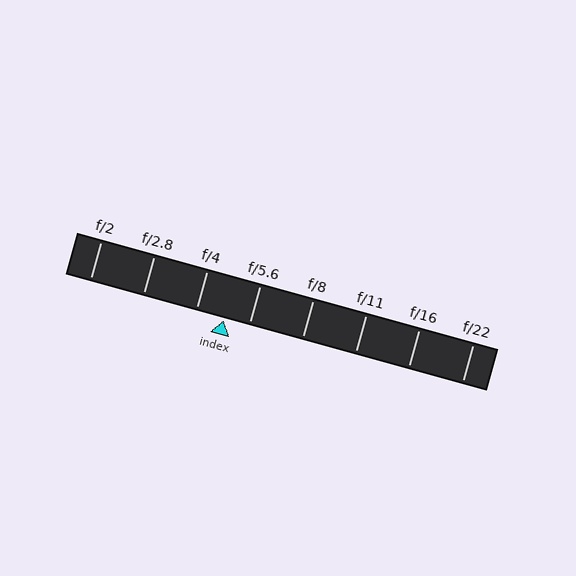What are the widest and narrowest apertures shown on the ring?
The widest aperture shown is f/2 and the narrowest is f/22.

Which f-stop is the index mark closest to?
The index mark is closest to f/5.6.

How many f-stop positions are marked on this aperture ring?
There are 8 f-stop positions marked.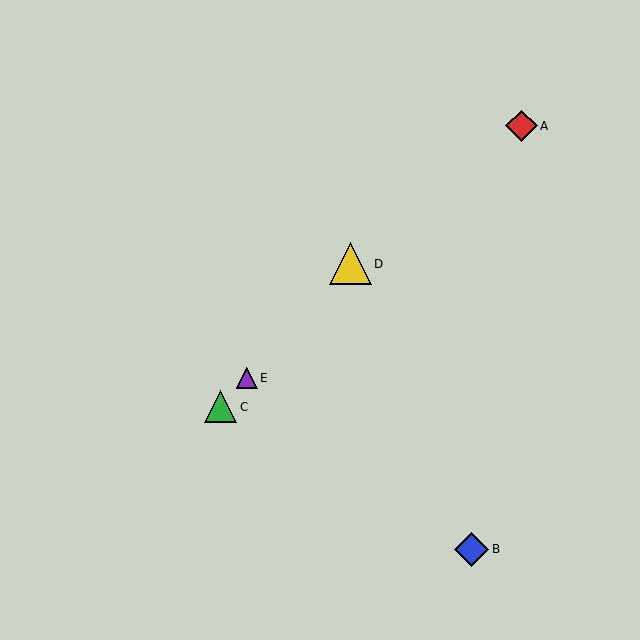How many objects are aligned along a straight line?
3 objects (C, D, E) are aligned along a straight line.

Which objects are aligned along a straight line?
Objects C, D, E are aligned along a straight line.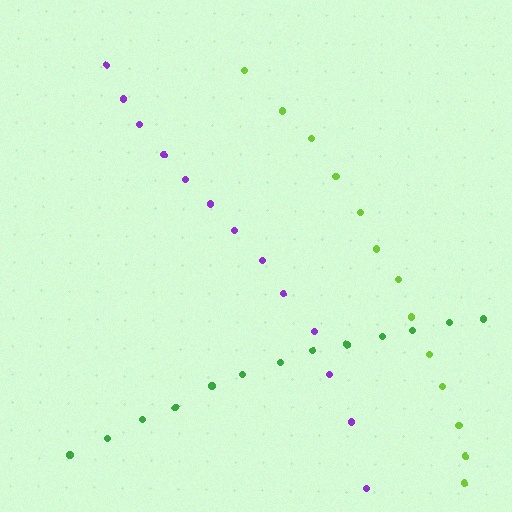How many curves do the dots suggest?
There are 3 distinct paths.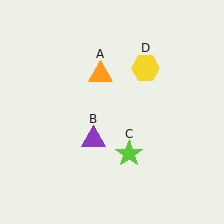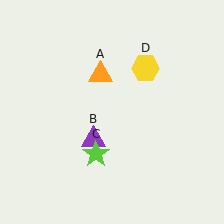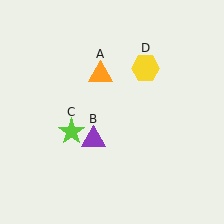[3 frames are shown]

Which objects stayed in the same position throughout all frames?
Orange triangle (object A) and purple triangle (object B) and yellow hexagon (object D) remained stationary.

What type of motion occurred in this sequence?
The lime star (object C) rotated clockwise around the center of the scene.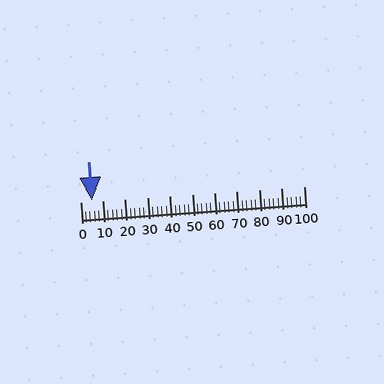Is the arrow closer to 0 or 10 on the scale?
The arrow is closer to 10.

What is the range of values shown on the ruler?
The ruler shows values from 0 to 100.